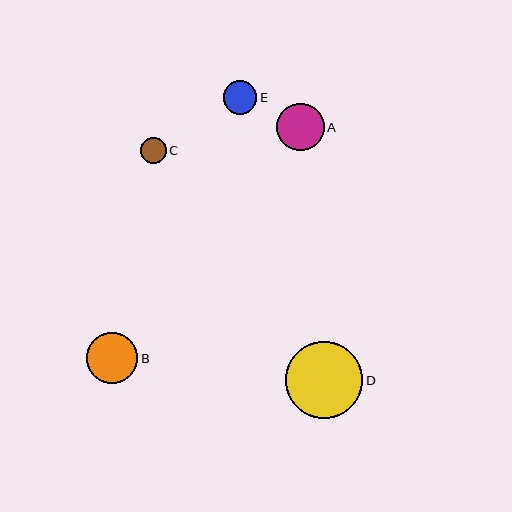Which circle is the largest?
Circle D is the largest with a size of approximately 77 pixels.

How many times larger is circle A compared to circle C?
Circle A is approximately 1.8 times the size of circle C.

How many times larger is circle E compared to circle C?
Circle E is approximately 1.3 times the size of circle C.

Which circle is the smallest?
Circle C is the smallest with a size of approximately 26 pixels.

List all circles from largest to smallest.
From largest to smallest: D, B, A, E, C.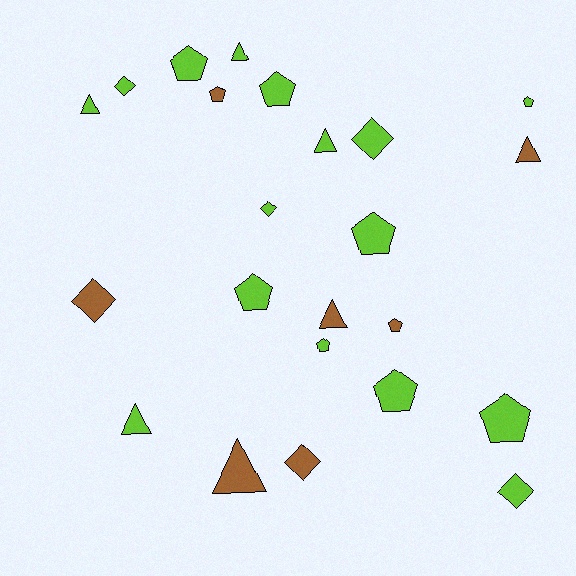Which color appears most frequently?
Lime, with 16 objects.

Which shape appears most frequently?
Pentagon, with 10 objects.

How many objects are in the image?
There are 23 objects.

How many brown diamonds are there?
There are 2 brown diamonds.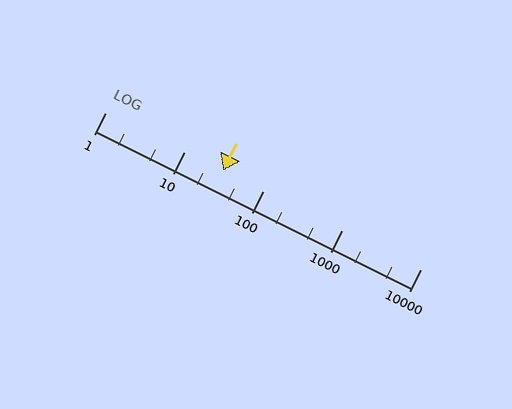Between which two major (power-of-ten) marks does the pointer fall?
The pointer is between 10 and 100.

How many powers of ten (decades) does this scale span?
The scale spans 4 decades, from 1 to 10000.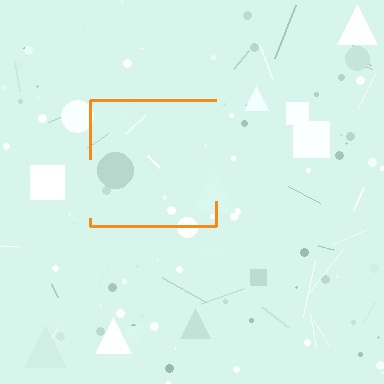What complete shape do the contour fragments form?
The contour fragments form a square.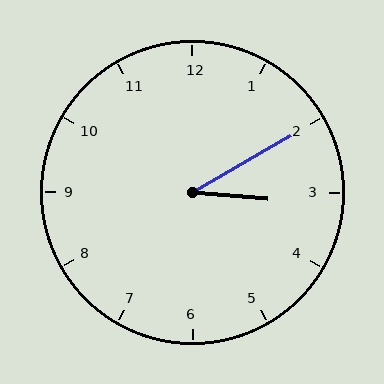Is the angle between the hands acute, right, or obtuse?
It is acute.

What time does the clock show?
3:10.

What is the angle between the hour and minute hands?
Approximately 35 degrees.